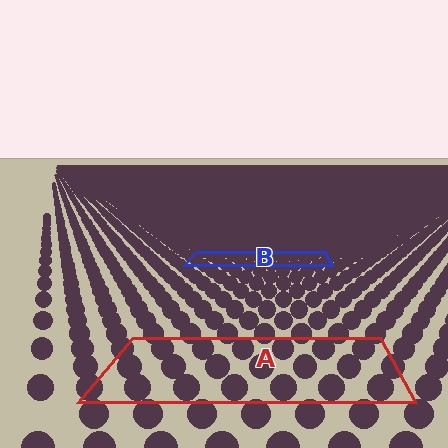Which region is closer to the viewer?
Region A is closer. The texture elements there are larger and more spread out.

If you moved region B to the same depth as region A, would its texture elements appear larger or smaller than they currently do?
They would appear larger. At a closer depth, the same texture elements are projected at a bigger on-screen size.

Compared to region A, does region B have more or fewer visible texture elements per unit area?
Region B has more texture elements per unit area — they are packed more densely because it is farther away.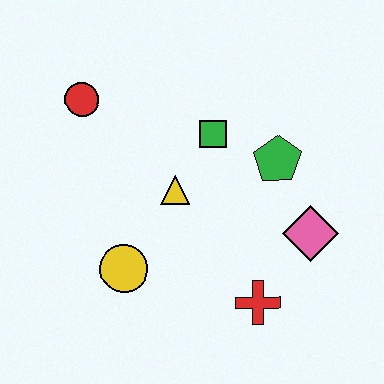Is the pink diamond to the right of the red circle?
Yes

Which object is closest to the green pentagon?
The green square is closest to the green pentagon.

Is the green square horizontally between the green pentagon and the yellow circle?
Yes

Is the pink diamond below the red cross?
No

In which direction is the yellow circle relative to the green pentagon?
The yellow circle is to the left of the green pentagon.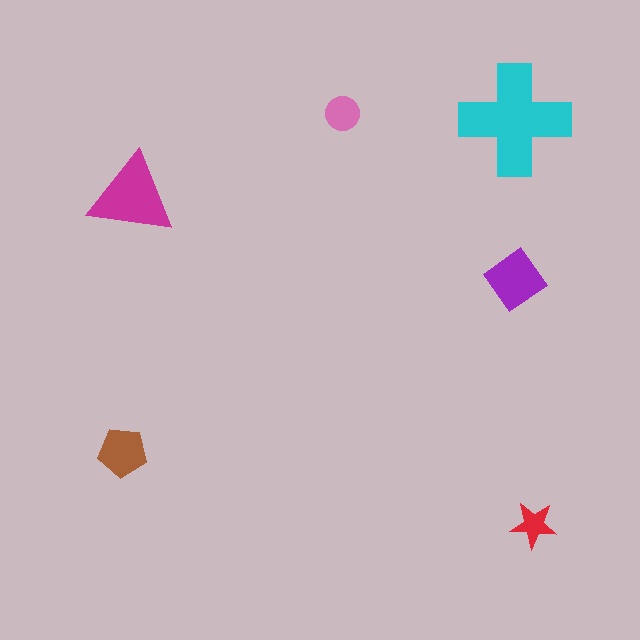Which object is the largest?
The cyan cross.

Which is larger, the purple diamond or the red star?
The purple diamond.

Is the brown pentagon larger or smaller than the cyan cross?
Smaller.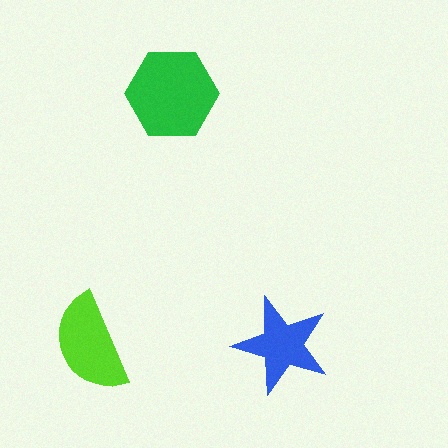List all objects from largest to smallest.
The green hexagon, the lime semicircle, the blue star.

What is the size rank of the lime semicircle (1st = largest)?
2nd.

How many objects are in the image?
There are 3 objects in the image.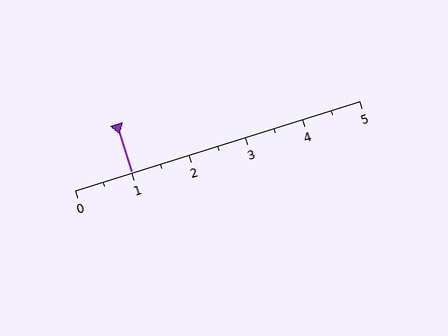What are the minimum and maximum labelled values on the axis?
The axis runs from 0 to 5.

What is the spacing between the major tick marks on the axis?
The major ticks are spaced 1 apart.